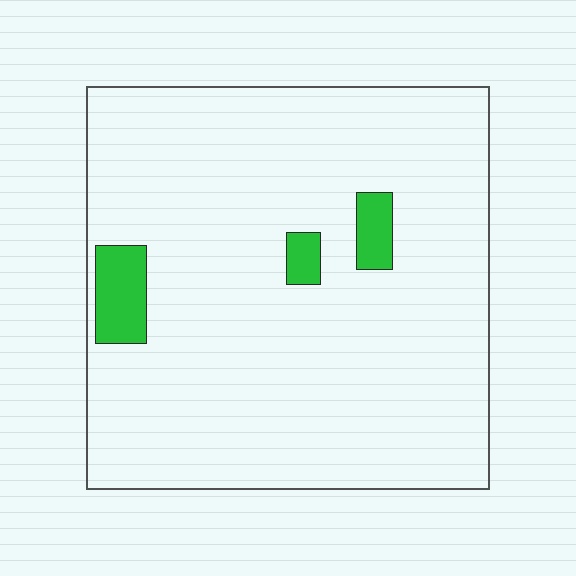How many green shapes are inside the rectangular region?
3.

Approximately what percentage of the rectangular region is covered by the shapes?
Approximately 5%.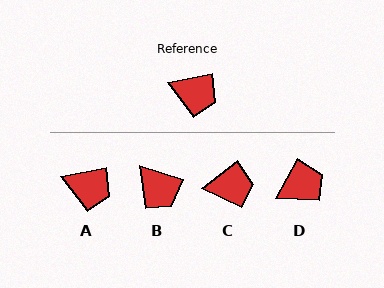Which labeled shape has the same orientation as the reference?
A.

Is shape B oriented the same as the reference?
No, it is off by about 29 degrees.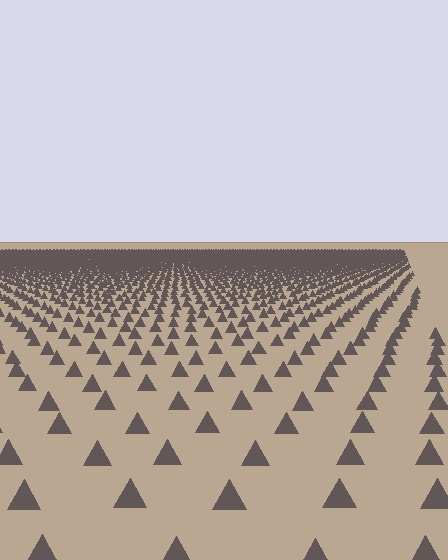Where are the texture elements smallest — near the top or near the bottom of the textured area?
Near the top.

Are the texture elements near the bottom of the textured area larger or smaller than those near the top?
Larger. Near the bottom, elements are closer to the viewer and appear at a bigger on-screen size.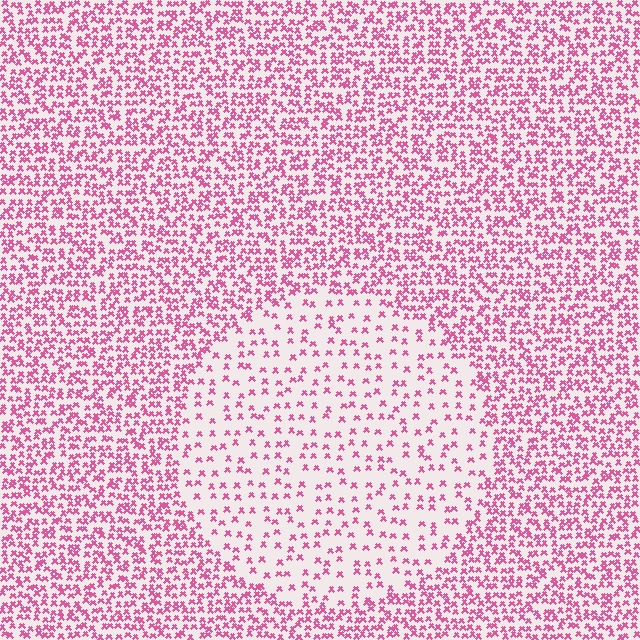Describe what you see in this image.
The image contains small pink elements arranged at two different densities. A circle-shaped region is visible where the elements are less densely packed than the surrounding area.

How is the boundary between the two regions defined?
The boundary is defined by a change in element density (approximately 2.5x ratio). All elements are the same color, size, and shape.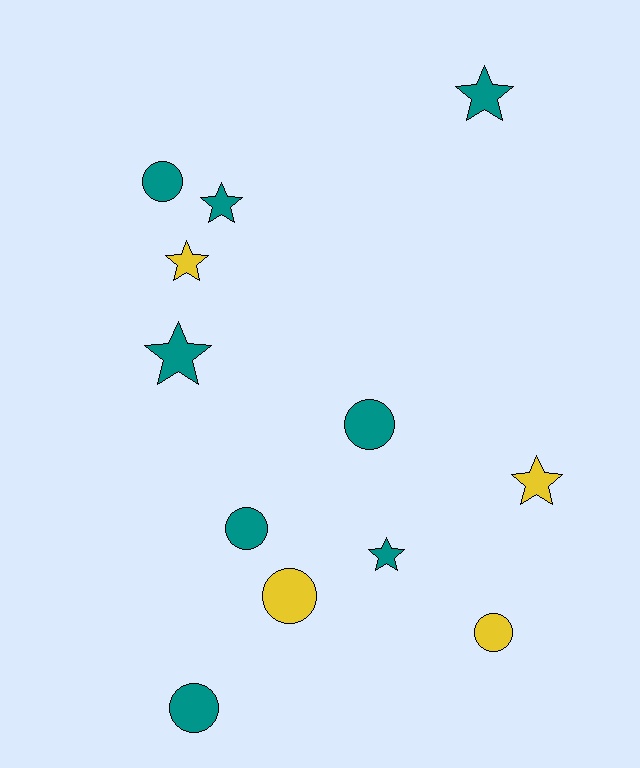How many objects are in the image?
There are 12 objects.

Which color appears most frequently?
Teal, with 8 objects.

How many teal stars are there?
There are 4 teal stars.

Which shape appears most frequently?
Star, with 6 objects.